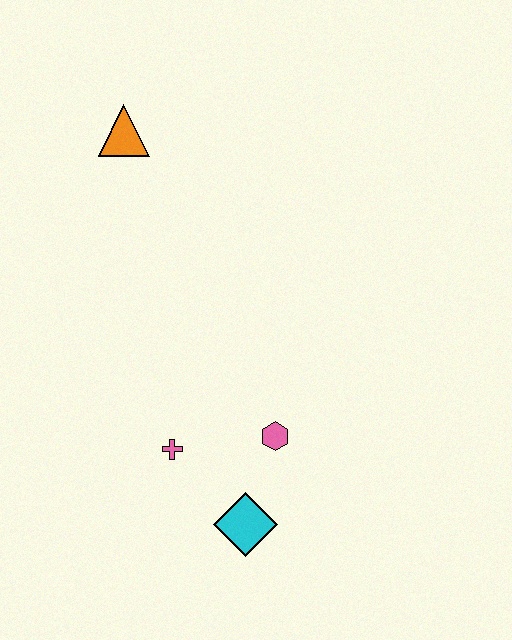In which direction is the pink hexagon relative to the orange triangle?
The pink hexagon is below the orange triangle.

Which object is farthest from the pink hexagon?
The orange triangle is farthest from the pink hexagon.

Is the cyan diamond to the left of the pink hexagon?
Yes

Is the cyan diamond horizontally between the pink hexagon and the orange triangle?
Yes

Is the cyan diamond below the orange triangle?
Yes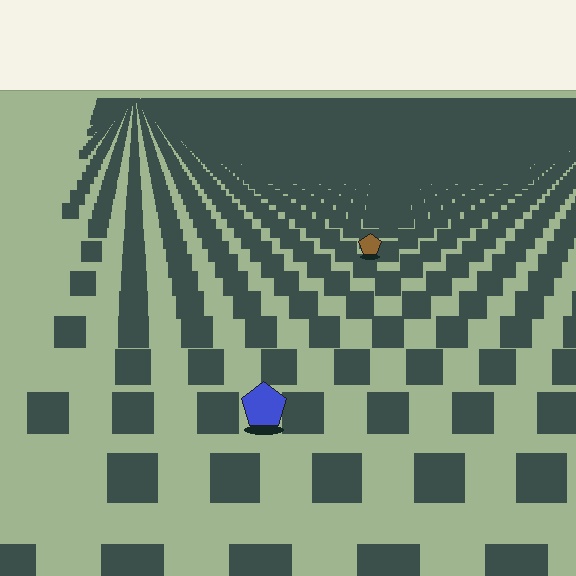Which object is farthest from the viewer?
The brown pentagon is farthest from the viewer. It appears smaller and the ground texture around it is denser.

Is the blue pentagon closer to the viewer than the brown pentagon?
Yes. The blue pentagon is closer — you can tell from the texture gradient: the ground texture is coarser near it.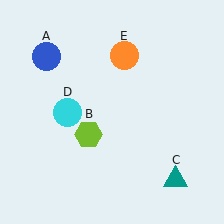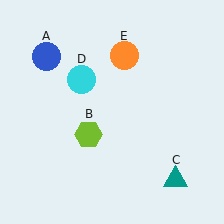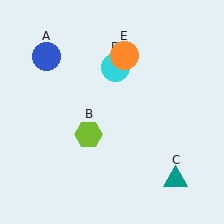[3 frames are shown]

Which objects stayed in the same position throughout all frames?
Blue circle (object A) and lime hexagon (object B) and teal triangle (object C) and orange circle (object E) remained stationary.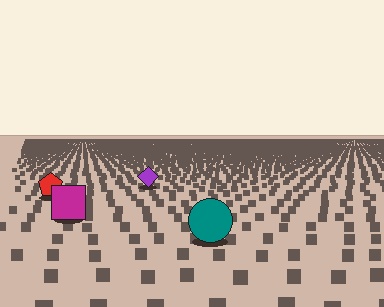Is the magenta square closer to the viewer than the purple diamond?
Yes. The magenta square is closer — you can tell from the texture gradient: the ground texture is coarser near it.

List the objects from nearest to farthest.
From nearest to farthest: the teal circle, the magenta square, the red pentagon, the purple diamond.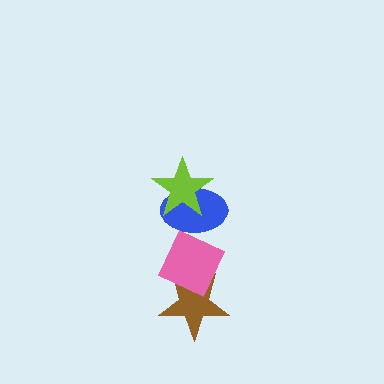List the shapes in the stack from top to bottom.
From top to bottom: the lime star, the blue ellipse, the pink diamond, the brown star.